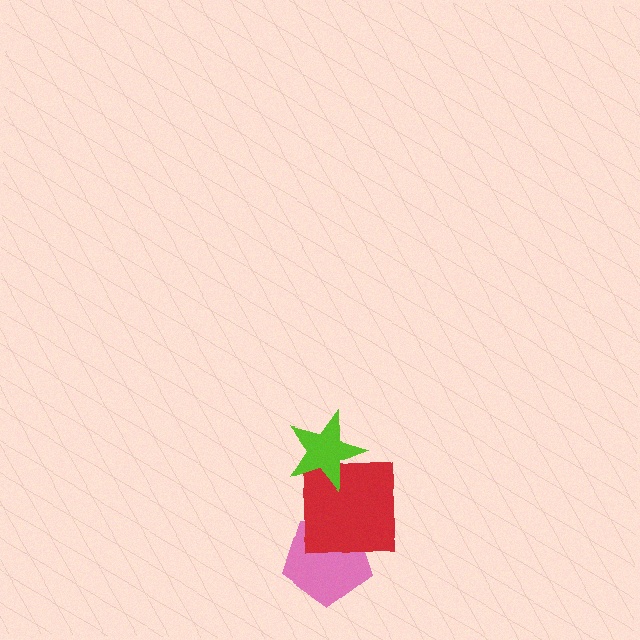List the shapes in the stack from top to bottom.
From top to bottom: the lime star, the red square, the pink pentagon.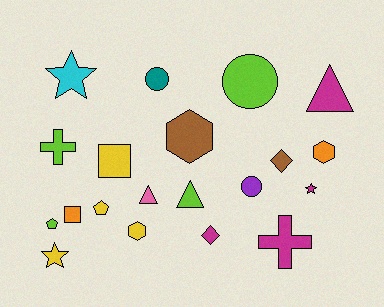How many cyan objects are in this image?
There is 1 cyan object.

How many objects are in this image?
There are 20 objects.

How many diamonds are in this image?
There are 2 diamonds.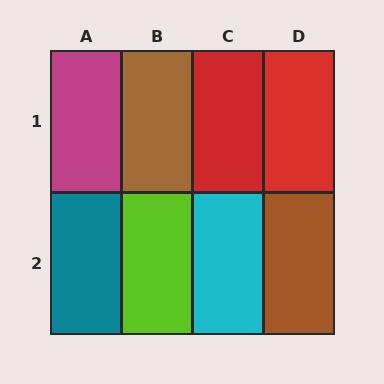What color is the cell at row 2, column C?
Cyan.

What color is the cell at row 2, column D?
Brown.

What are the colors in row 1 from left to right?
Magenta, brown, red, red.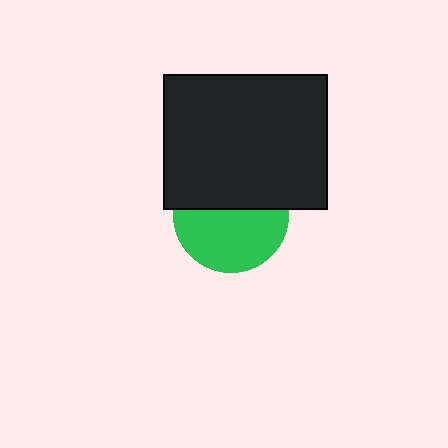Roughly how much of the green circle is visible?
About half of it is visible (roughly 56%).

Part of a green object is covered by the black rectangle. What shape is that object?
It is a circle.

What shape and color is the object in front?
The object in front is a black rectangle.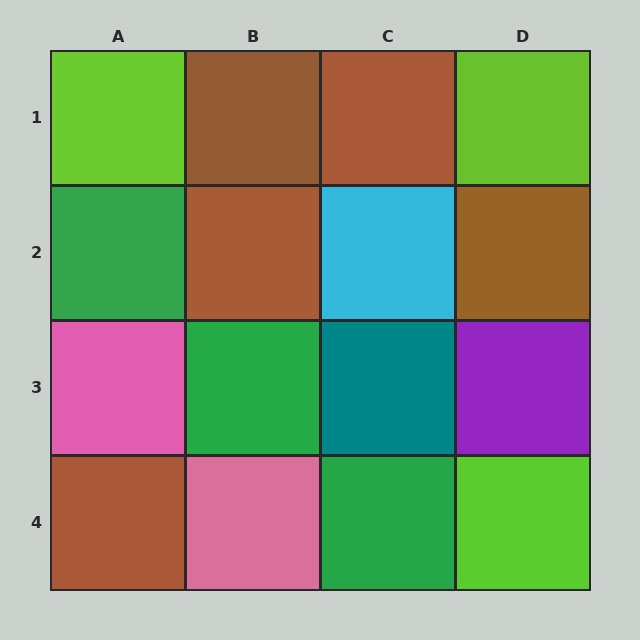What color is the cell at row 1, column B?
Brown.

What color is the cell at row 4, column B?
Pink.